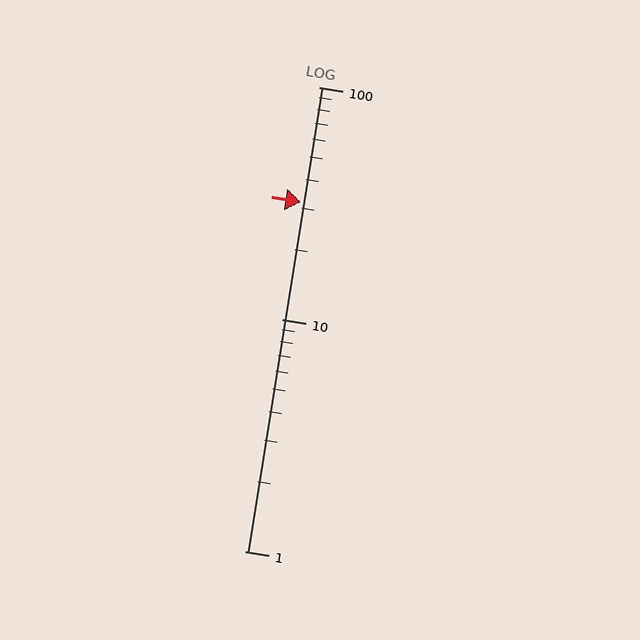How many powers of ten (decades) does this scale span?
The scale spans 2 decades, from 1 to 100.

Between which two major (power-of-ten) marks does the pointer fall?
The pointer is between 10 and 100.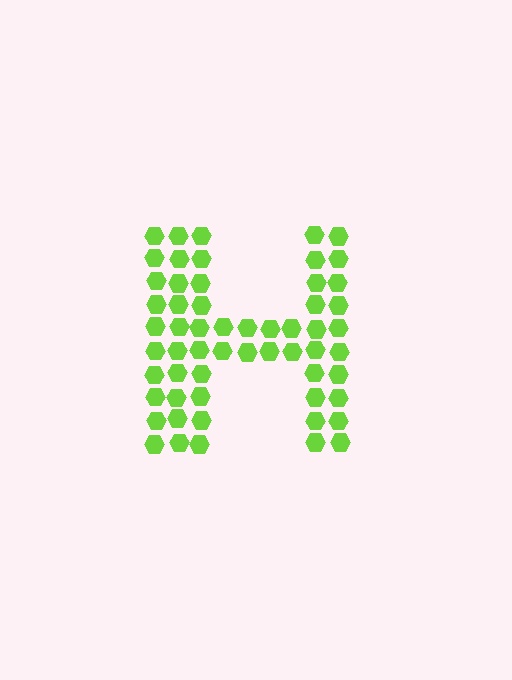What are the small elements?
The small elements are hexagons.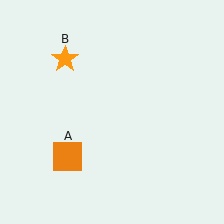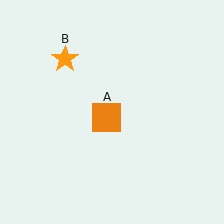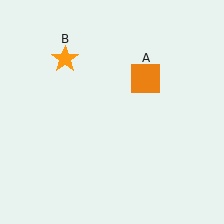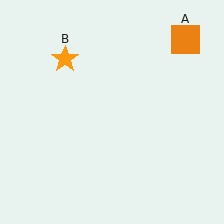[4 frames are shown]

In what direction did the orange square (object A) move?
The orange square (object A) moved up and to the right.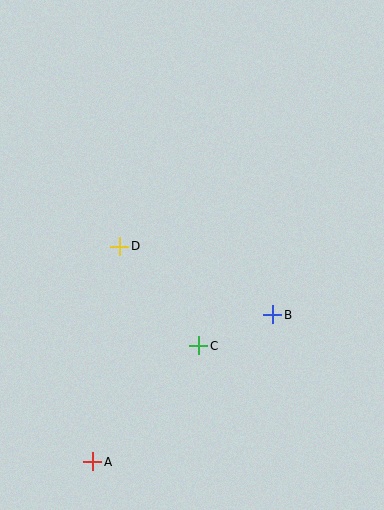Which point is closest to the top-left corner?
Point D is closest to the top-left corner.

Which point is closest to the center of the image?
Point D at (120, 246) is closest to the center.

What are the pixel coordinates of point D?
Point D is at (120, 246).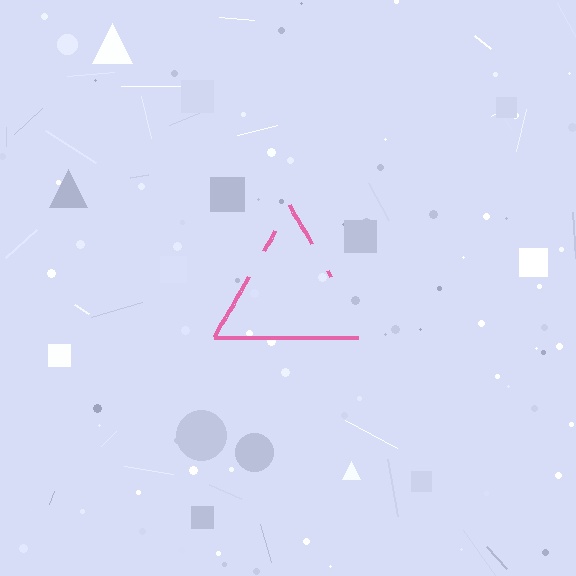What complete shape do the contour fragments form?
The contour fragments form a triangle.